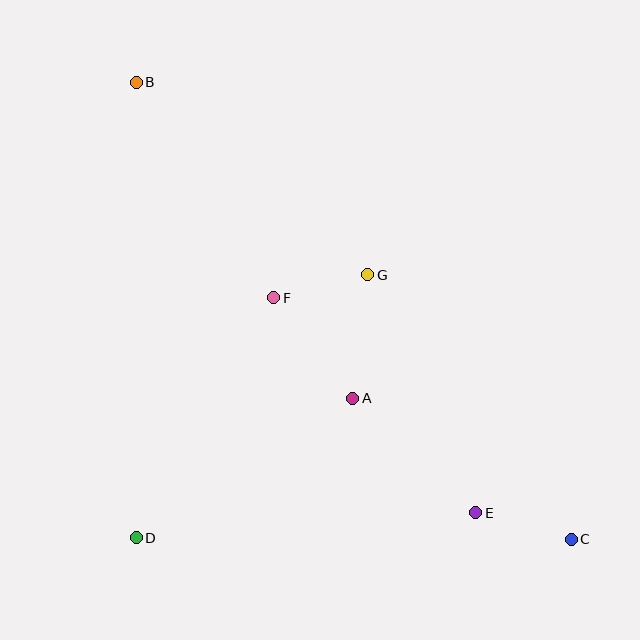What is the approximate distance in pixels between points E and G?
The distance between E and G is approximately 261 pixels.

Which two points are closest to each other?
Points F and G are closest to each other.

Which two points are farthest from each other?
Points B and C are farthest from each other.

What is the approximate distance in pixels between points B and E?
The distance between B and E is approximately 548 pixels.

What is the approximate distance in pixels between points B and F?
The distance between B and F is approximately 256 pixels.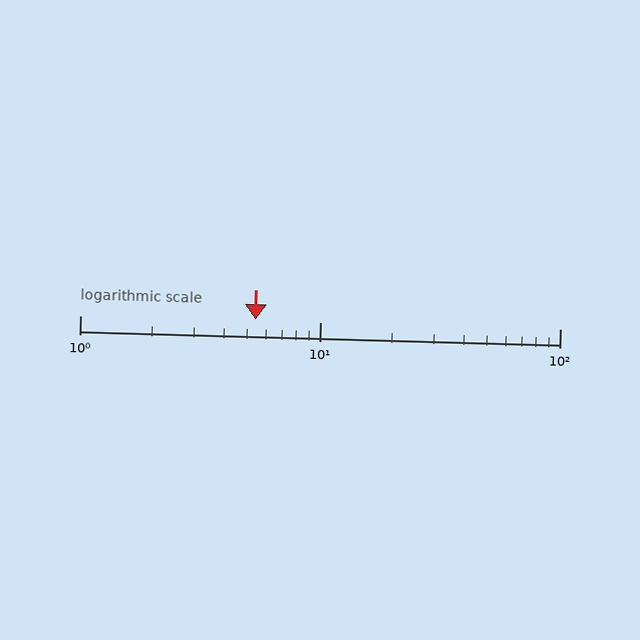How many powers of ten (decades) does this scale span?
The scale spans 2 decades, from 1 to 100.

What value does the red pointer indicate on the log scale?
The pointer indicates approximately 5.4.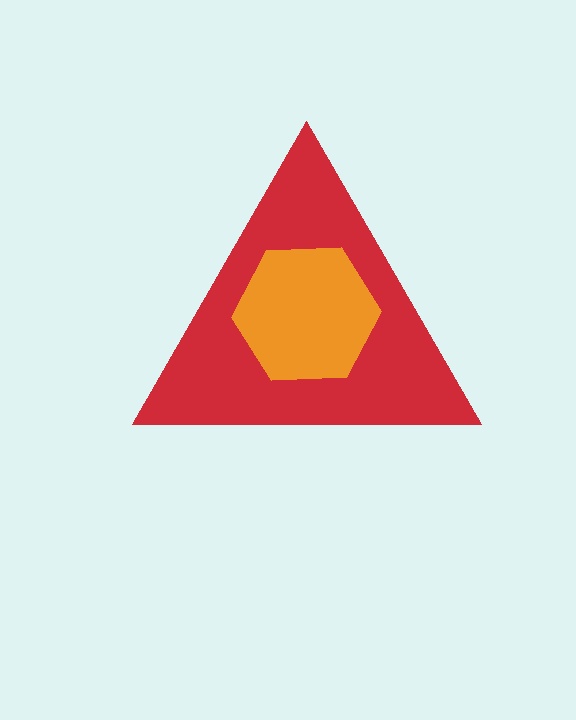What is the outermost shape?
The red triangle.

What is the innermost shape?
The orange hexagon.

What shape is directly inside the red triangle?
The orange hexagon.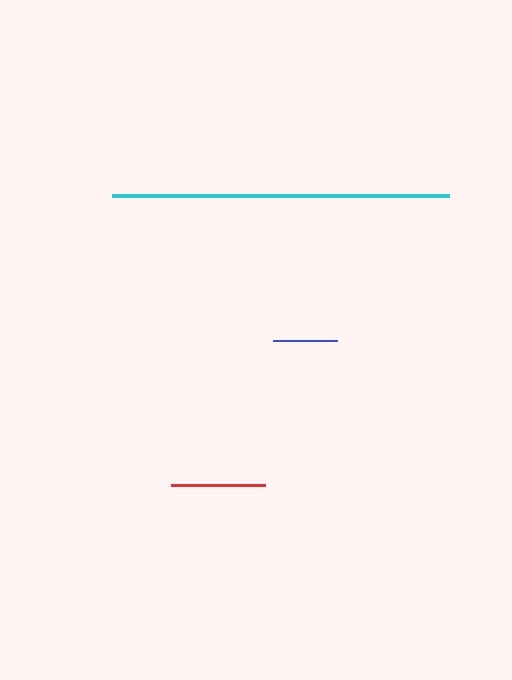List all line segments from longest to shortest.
From longest to shortest: cyan, red, blue.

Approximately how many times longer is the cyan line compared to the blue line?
The cyan line is approximately 5.3 times the length of the blue line.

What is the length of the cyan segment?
The cyan segment is approximately 338 pixels long.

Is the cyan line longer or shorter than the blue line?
The cyan line is longer than the blue line.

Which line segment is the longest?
The cyan line is the longest at approximately 338 pixels.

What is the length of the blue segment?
The blue segment is approximately 64 pixels long.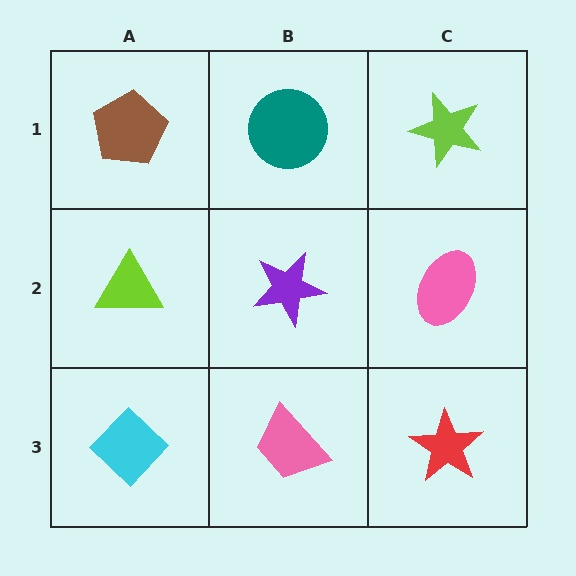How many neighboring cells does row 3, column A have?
2.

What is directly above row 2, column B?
A teal circle.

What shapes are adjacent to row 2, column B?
A teal circle (row 1, column B), a pink trapezoid (row 3, column B), a lime triangle (row 2, column A), a pink ellipse (row 2, column C).